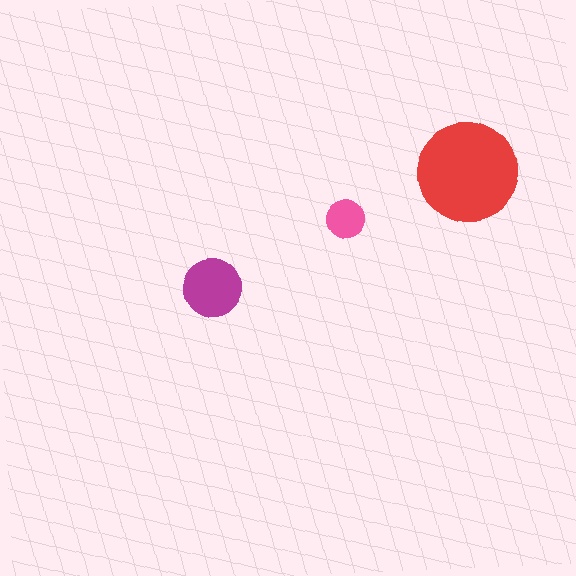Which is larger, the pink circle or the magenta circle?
The magenta one.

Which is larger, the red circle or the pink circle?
The red one.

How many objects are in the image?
There are 3 objects in the image.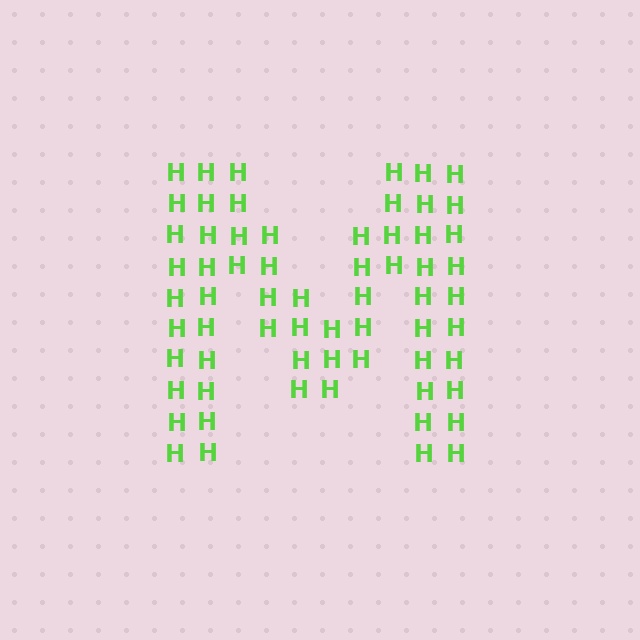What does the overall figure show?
The overall figure shows the letter M.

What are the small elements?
The small elements are letter H's.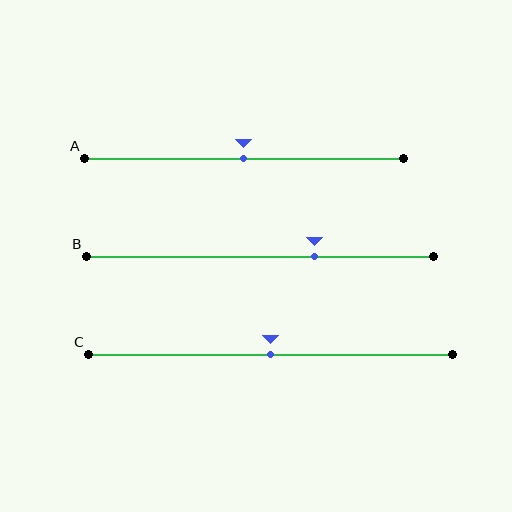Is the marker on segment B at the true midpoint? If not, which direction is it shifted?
No, the marker on segment B is shifted to the right by about 16% of the segment length.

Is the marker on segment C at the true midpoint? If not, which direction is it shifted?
Yes, the marker on segment C is at the true midpoint.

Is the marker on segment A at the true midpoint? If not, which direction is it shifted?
Yes, the marker on segment A is at the true midpoint.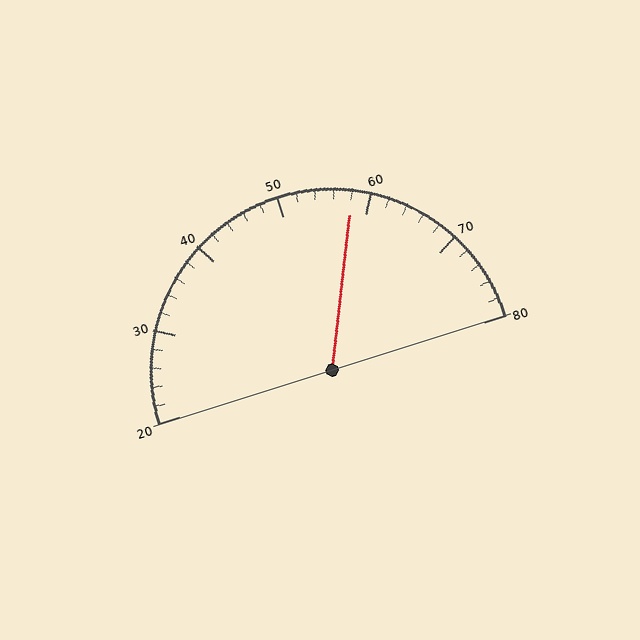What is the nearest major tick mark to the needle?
The nearest major tick mark is 60.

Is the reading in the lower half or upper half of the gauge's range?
The reading is in the upper half of the range (20 to 80).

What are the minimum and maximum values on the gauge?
The gauge ranges from 20 to 80.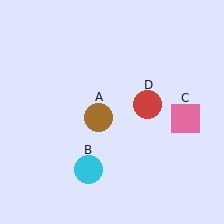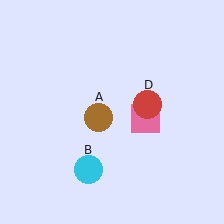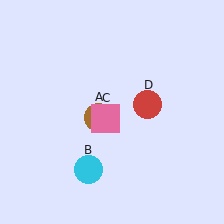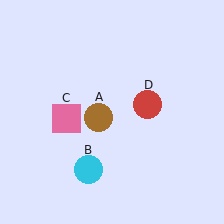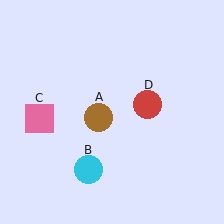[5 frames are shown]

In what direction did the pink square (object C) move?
The pink square (object C) moved left.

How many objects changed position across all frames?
1 object changed position: pink square (object C).